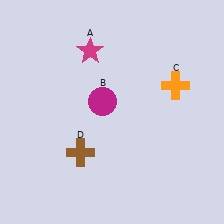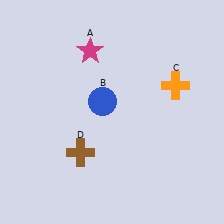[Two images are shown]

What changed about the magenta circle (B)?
In Image 1, B is magenta. In Image 2, it changed to blue.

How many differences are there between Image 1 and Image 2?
There is 1 difference between the two images.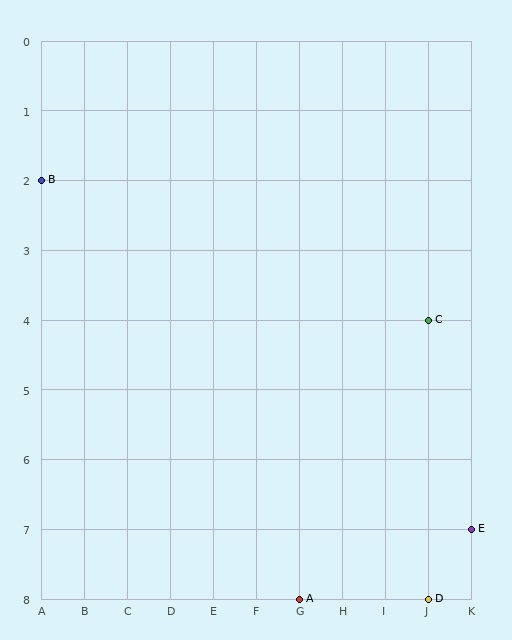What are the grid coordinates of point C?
Point C is at grid coordinates (J, 4).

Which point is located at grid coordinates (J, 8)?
Point D is at (J, 8).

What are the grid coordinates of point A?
Point A is at grid coordinates (G, 8).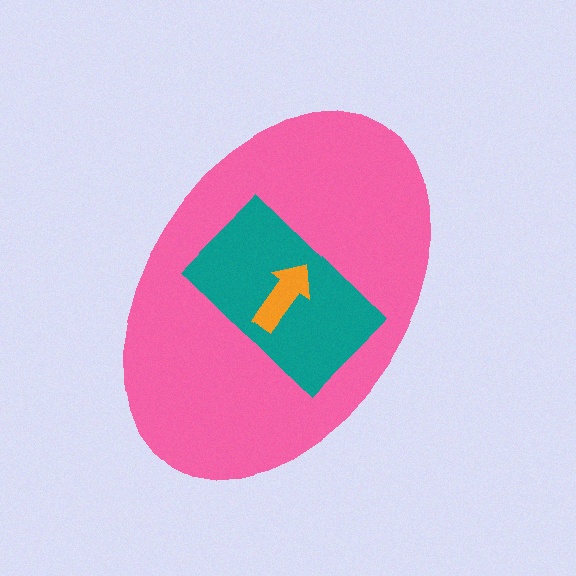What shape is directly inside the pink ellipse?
The teal rectangle.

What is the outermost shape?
The pink ellipse.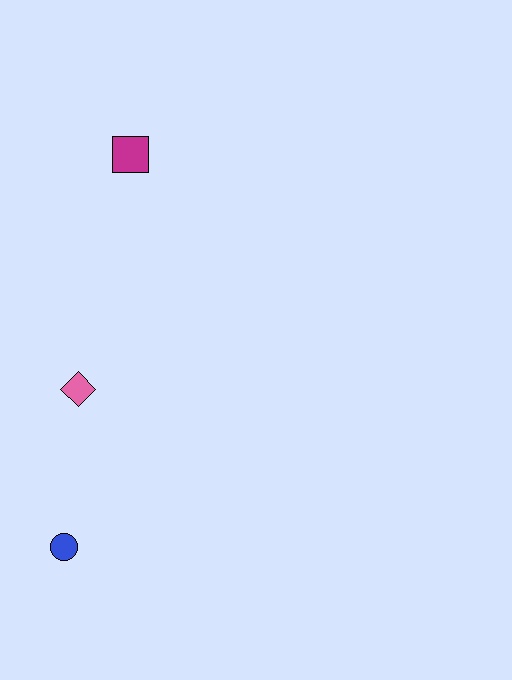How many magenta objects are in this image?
There is 1 magenta object.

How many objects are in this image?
There are 3 objects.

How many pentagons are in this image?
There are no pentagons.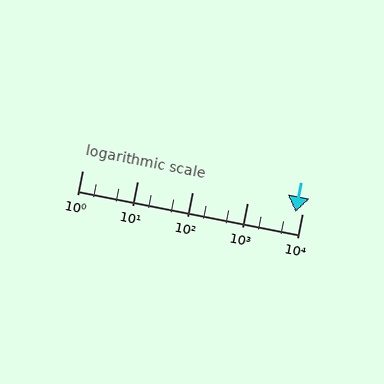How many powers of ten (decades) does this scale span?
The scale spans 4 decades, from 1 to 10000.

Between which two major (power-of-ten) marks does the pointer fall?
The pointer is between 1000 and 10000.